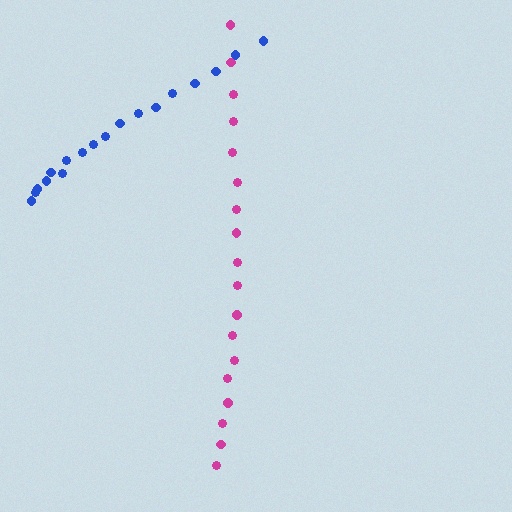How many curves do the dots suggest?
There are 2 distinct paths.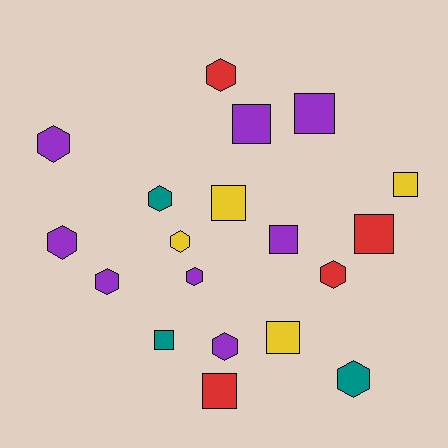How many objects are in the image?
There are 19 objects.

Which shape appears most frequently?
Hexagon, with 10 objects.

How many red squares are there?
There are 2 red squares.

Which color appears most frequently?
Purple, with 8 objects.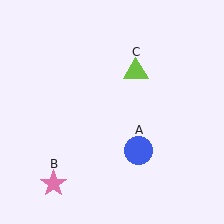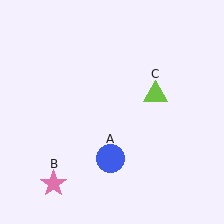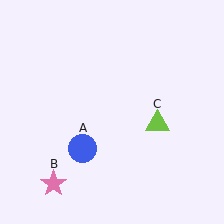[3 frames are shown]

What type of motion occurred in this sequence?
The blue circle (object A), lime triangle (object C) rotated clockwise around the center of the scene.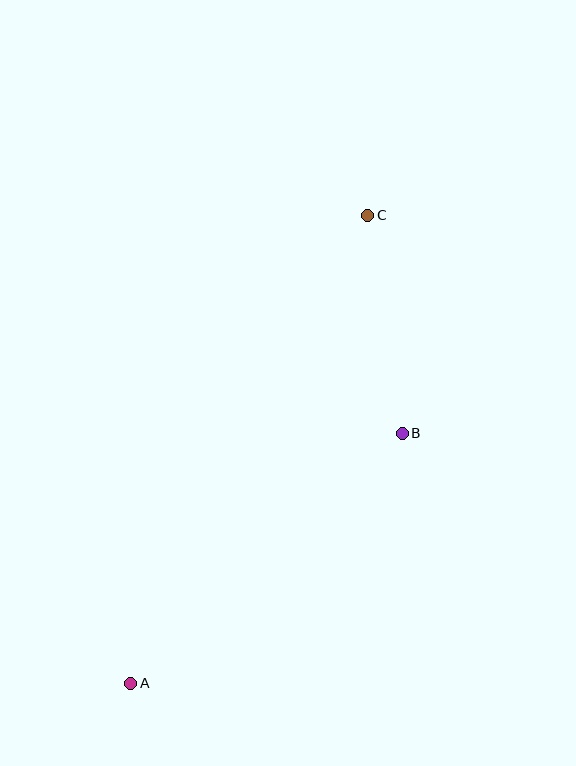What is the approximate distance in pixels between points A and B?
The distance between A and B is approximately 369 pixels.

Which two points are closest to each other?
Points B and C are closest to each other.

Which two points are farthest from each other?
Points A and C are farthest from each other.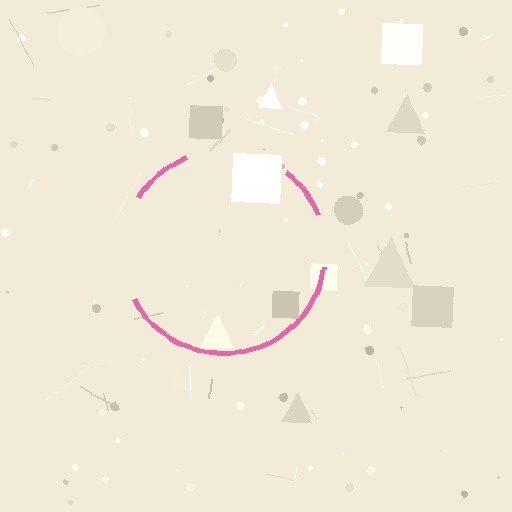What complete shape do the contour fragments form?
The contour fragments form a circle.